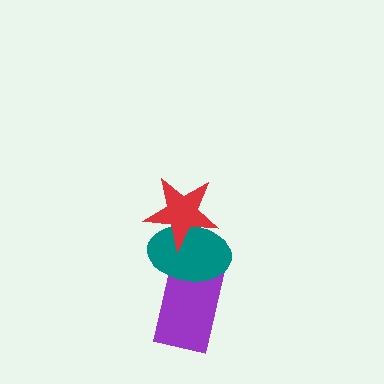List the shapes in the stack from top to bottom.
From top to bottom: the red star, the teal ellipse, the purple rectangle.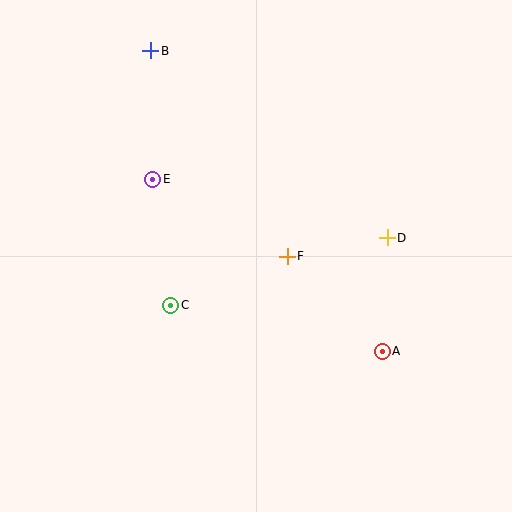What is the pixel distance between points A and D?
The distance between A and D is 114 pixels.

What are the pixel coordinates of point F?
Point F is at (287, 256).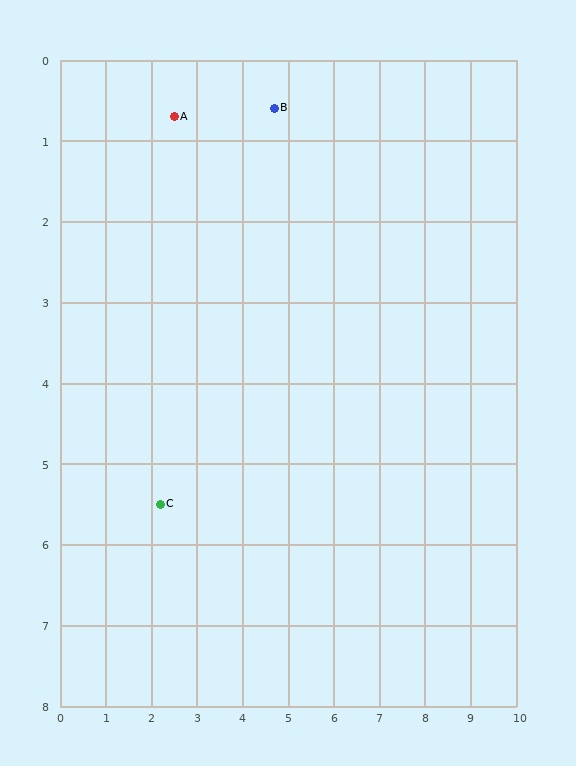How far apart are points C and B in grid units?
Points C and B are about 5.5 grid units apart.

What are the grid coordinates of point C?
Point C is at approximately (2.2, 5.5).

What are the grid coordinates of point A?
Point A is at approximately (2.5, 0.7).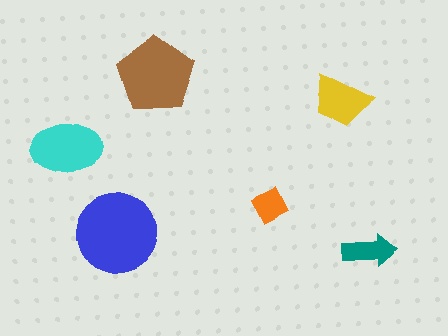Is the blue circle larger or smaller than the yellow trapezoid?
Larger.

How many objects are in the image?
There are 6 objects in the image.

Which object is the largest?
The blue circle.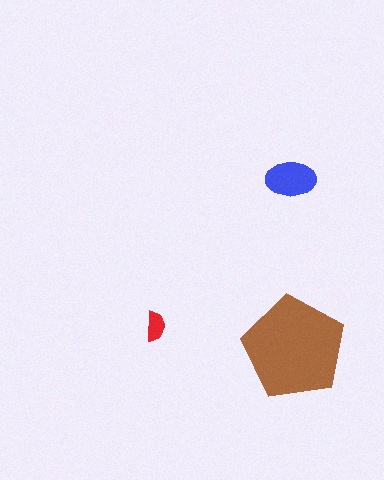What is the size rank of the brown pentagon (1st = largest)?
1st.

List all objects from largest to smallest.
The brown pentagon, the blue ellipse, the red semicircle.